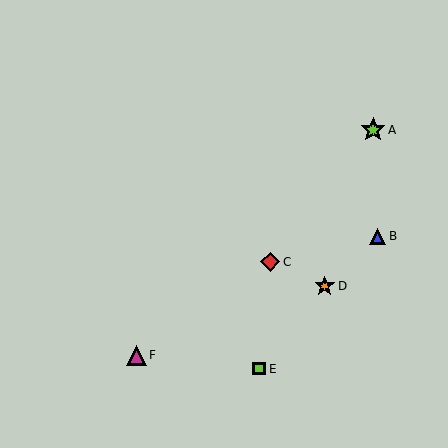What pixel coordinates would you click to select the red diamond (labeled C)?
Click at (270, 262) to select the red diamond C.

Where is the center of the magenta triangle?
The center of the magenta triangle is at (136, 355).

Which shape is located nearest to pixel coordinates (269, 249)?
The red diamond (labeled C) at (270, 262) is nearest to that location.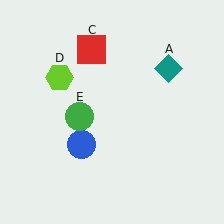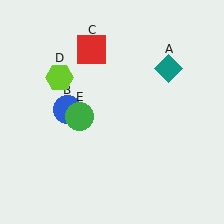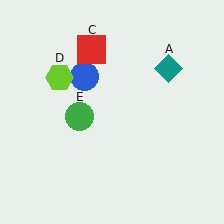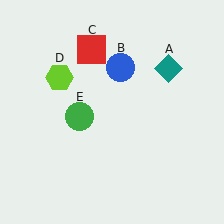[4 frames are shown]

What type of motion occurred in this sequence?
The blue circle (object B) rotated clockwise around the center of the scene.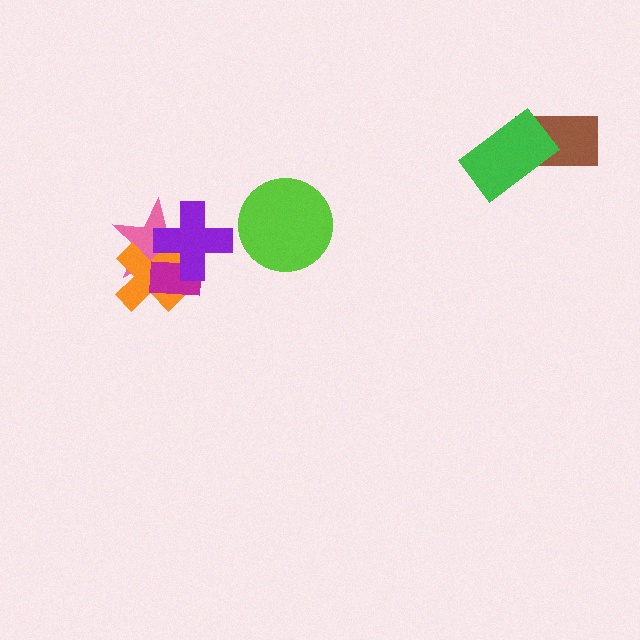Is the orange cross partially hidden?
Yes, it is partially covered by another shape.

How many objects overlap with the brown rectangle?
1 object overlaps with the brown rectangle.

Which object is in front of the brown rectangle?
The green rectangle is in front of the brown rectangle.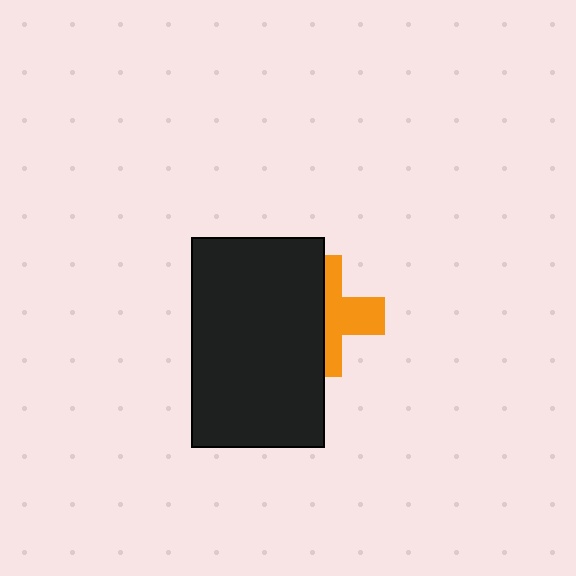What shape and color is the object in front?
The object in front is a black rectangle.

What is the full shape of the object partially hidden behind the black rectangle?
The partially hidden object is an orange cross.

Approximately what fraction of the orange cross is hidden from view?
Roughly 53% of the orange cross is hidden behind the black rectangle.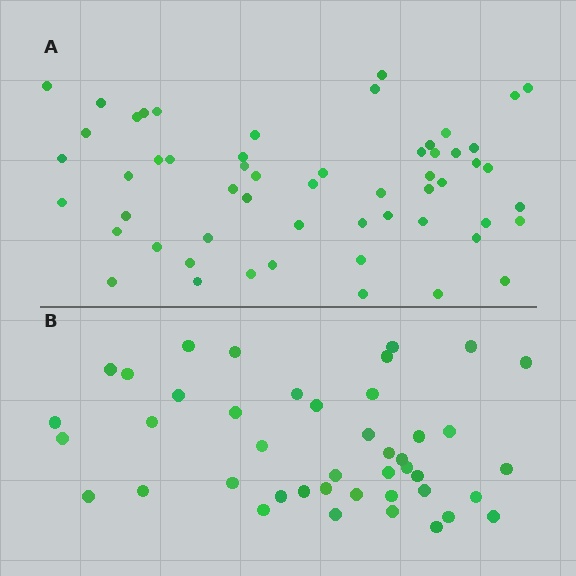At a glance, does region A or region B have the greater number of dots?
Region A (the top region) has more dots.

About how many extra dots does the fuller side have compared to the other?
Region A has approximately 15 more dots than region B.